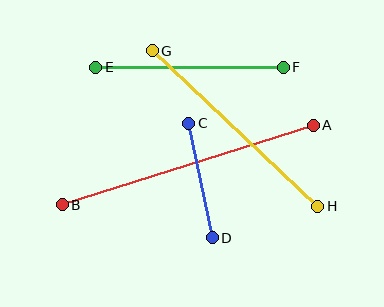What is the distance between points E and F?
The distance is approximately 188 pixels.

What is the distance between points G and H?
The distance is approximately 227 pixels.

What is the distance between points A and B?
The distance is approximately 263 pixels.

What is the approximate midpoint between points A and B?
The midpoint is at approximately (188, 165) pixels.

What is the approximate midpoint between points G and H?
The midpoint is at approximately (235, 128) pixels.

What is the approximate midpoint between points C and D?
The midpoint is at approximately (201, 181) pixels.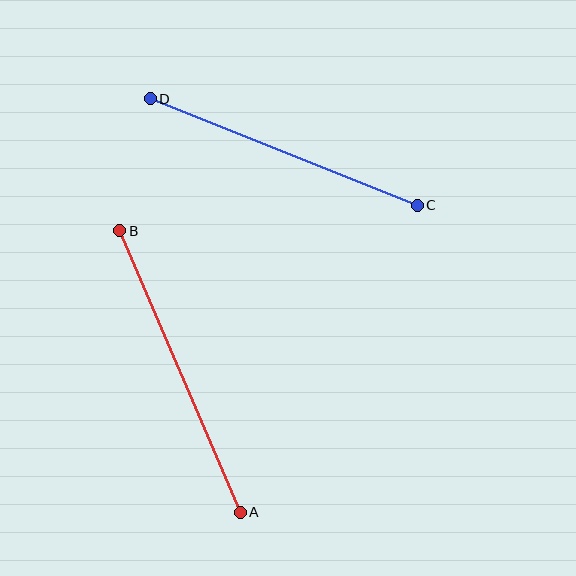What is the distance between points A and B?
The distance is approximately 306 pixels.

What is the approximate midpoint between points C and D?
The midpoint is at approximately (284, 152) pixels.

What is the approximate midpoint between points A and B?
The midpoint is at approximately (180, 372) pixels.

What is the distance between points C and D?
The distance is approximately 287 pixels.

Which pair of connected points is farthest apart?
Points A and B are farthest apart.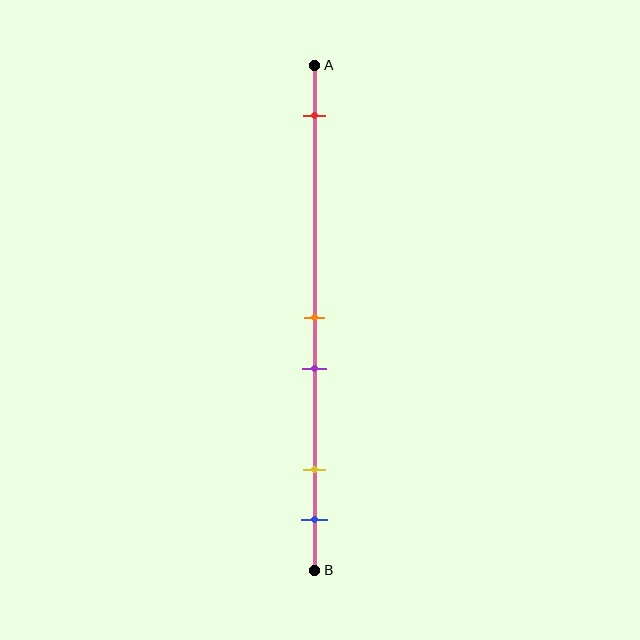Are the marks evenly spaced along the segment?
No, the marks are not evenly spaced.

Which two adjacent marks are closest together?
The orange and purple marks are the closest adjacent pair.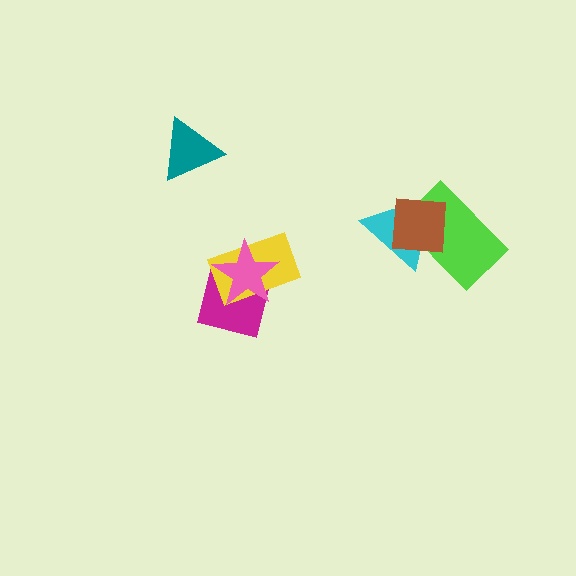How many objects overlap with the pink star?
2 objects overlap with the pink star.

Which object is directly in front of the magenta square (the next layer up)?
The yellow rectangle is directly in front of the magenta square.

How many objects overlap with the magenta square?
2 objects overlap with the magenta square.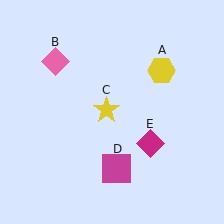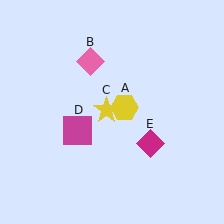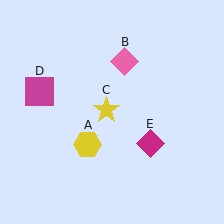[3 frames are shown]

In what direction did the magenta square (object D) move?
The magenta square (object D) moved up and to the left.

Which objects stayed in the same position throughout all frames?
Yellow star (object C) and magenta diamond (object E) remained stationary.